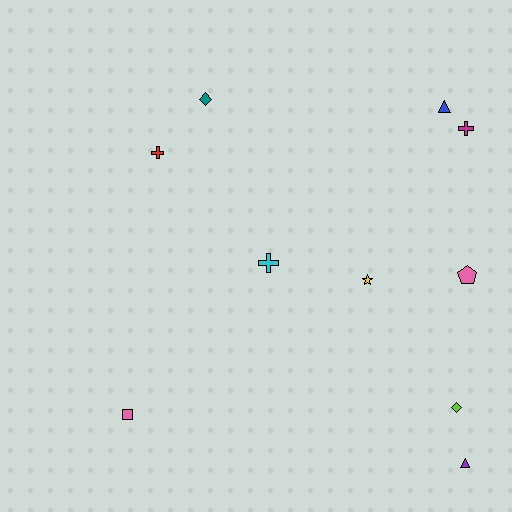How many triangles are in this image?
There are 2 triangles.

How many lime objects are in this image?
There is 1 lime object.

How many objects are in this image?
There are 10 objects.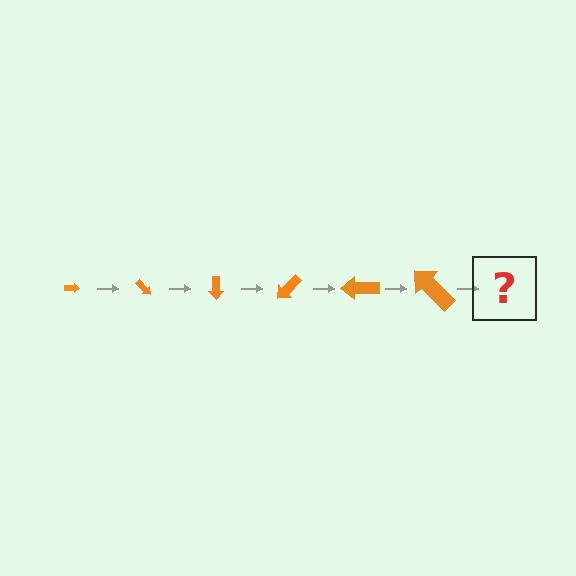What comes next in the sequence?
The next element should be an arrow, larger than the previous one and rotated 270 degrees from the start.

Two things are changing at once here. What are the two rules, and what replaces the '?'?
The two rules are that the arrow grows larger each step and it rotates 45 degrees each step. The '?' should be an arrow, larger than the previous one and rotated 270 degrees from the start.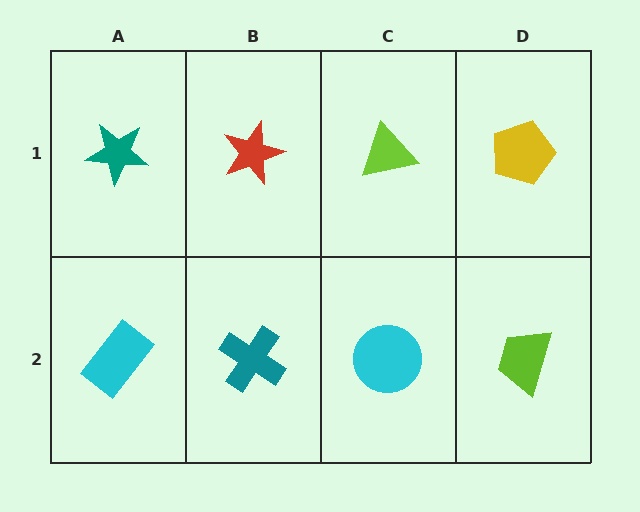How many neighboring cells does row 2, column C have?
3.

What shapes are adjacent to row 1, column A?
A cyan rectangle (row 2, column A), a red star (row 1, column B).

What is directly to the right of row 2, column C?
A lime trapezoid.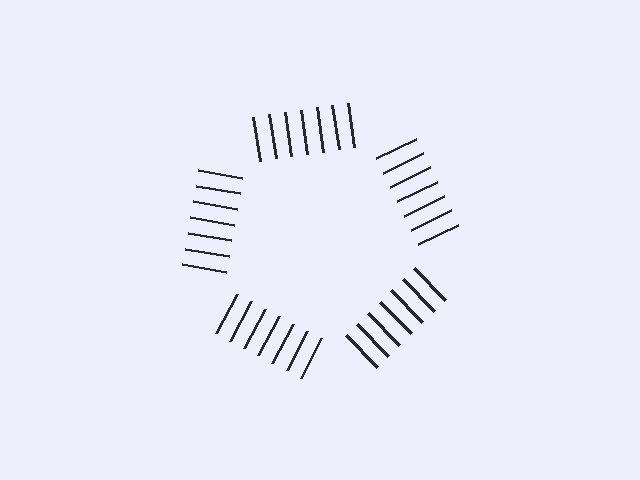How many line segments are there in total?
35 — 7 along each of the 5 edges.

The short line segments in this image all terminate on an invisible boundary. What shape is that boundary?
An illusory pentagon — the line segments terminate on its edges but no continuous stroke is drawn.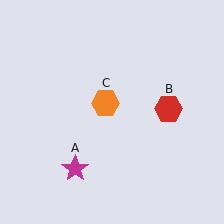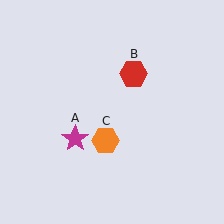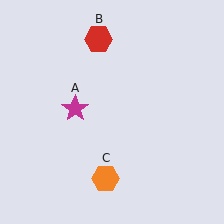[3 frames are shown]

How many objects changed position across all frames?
3 objects changed position: magenta star (object A), red hexagon (object B), orange hexagon (object C).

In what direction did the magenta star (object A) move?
The magenta star (object A) moved up.